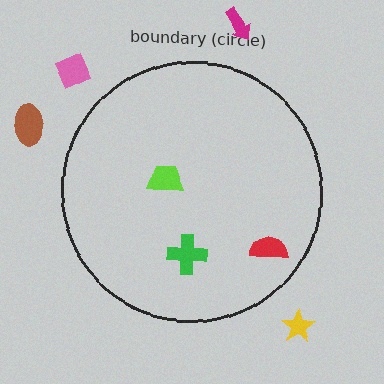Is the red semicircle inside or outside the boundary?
Inside.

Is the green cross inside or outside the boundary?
Inside.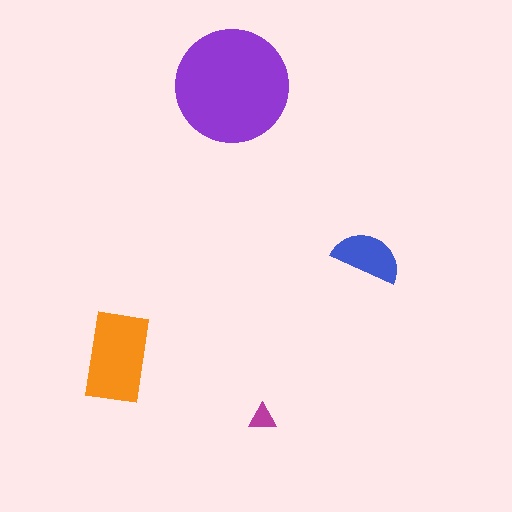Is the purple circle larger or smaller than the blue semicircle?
Larger.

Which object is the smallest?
The magenta triangle.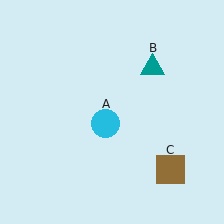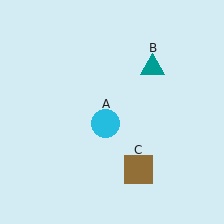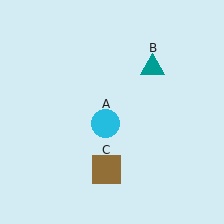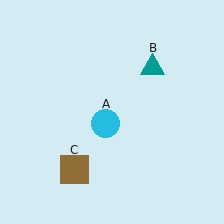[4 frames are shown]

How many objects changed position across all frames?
1 object changed position: brown square (object C).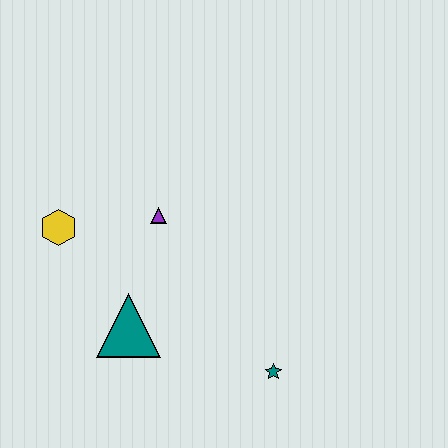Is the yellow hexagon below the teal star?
No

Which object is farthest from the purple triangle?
The teal star is farthest from the purple triangle.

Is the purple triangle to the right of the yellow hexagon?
Yes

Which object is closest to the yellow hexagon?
The purple triangle is closest to the yellow hexagon.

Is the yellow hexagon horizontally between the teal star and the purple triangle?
No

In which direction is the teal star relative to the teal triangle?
The teal star is to the right of the teal triangle.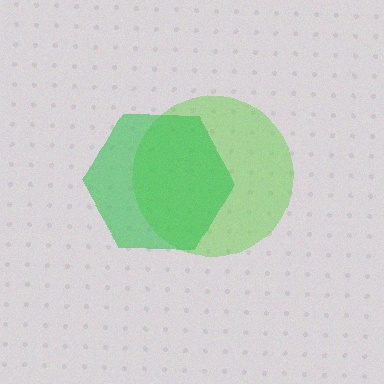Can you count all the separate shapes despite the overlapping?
Yes, there are 2 separate shapes.